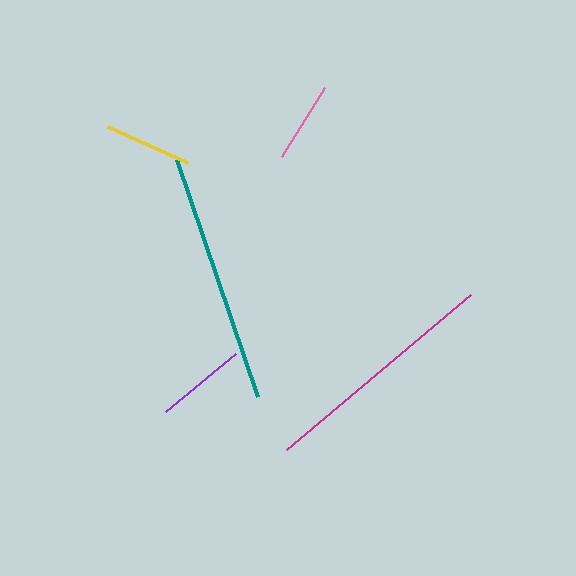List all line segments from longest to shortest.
From longest to shortest: teal, magenta, purple, yellow, pink.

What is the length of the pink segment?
The pink segment is approximately 81 pixels long.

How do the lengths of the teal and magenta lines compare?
The teal and magenta lines are approximately the same length.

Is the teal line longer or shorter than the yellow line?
The teal line is longer than the yellow line.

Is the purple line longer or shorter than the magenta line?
The magenta line is longer than the purple line.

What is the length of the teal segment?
The teal segment is approximately 250 pixels long.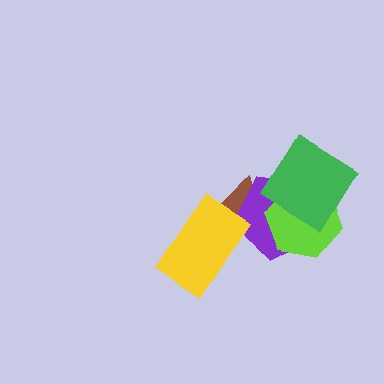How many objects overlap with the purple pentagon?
4 objects overlap with the purple pentagon.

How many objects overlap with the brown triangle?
3 objects overlap with the brown triangle.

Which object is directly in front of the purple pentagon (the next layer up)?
The lime hexagon is directly in front of the purple pentagon.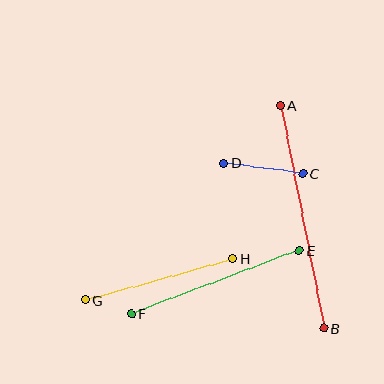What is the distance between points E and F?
The distance is approximately 180 pixels.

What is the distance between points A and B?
The distance is approximately 227 pixels.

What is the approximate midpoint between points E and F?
The midpoint is at approximately (215, 282) pixels.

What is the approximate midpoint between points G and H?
The midpoint is at approximately (159, 280) pixels.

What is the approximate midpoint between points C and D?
The midpoint is at approximately (263, 168) pixels.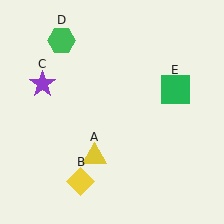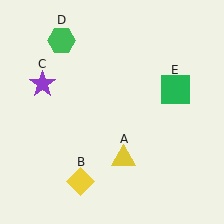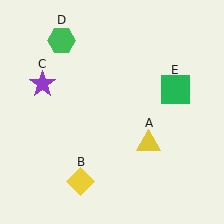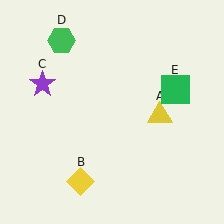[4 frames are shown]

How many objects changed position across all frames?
1 object changed position: yellow triangle (object A).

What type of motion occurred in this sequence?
The yellow triangle (object A) rotated counterclockwise around the center of the scene.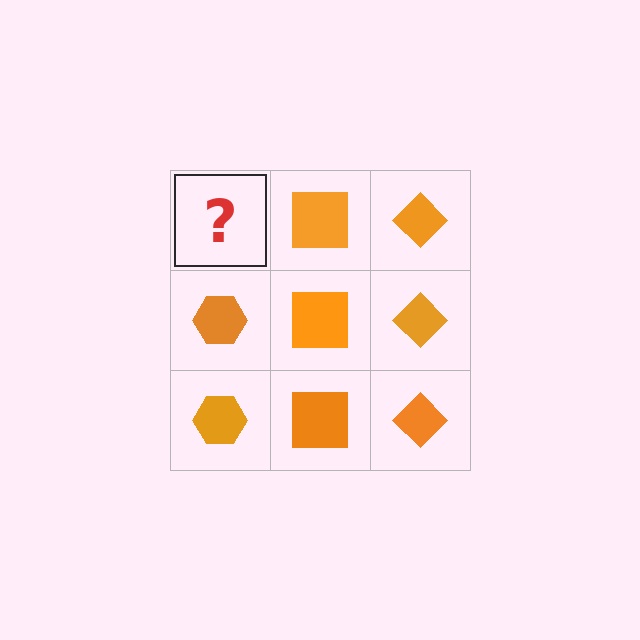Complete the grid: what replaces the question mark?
The question mark should be replaced with an orange hexagon.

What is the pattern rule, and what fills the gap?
The rule is that each column has a consistent shape. The gap should be filled with an orange hexagon.